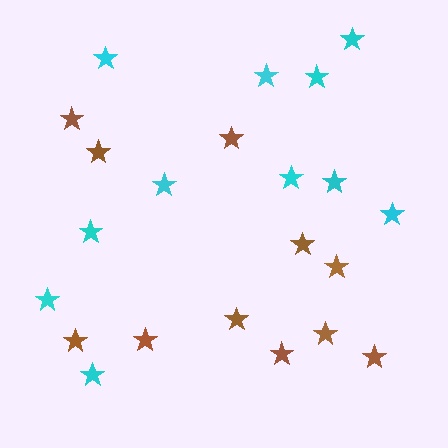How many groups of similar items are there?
There are 2 groups: one group of brown stars (11) and one group of cyan stars (11).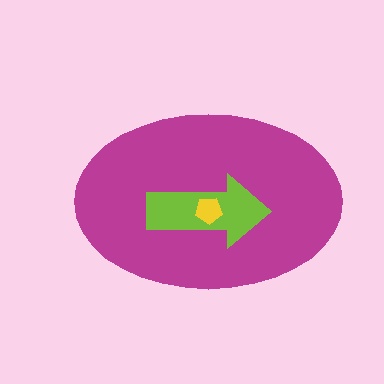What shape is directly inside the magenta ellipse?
The lime arrow.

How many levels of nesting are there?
3.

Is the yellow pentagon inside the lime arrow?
Yes.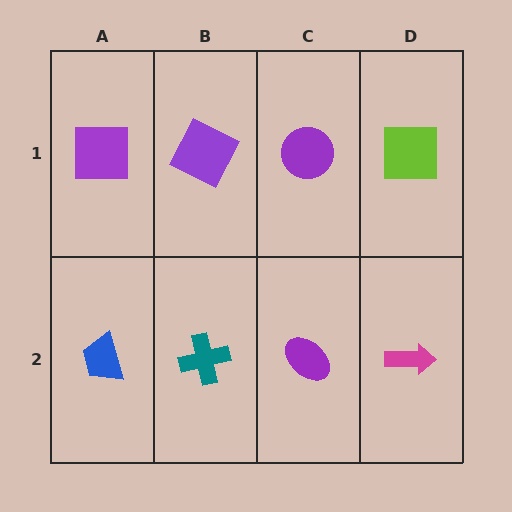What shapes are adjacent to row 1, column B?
A teal cross (row 2, column B), a purple square (row 1, column A), a purple circle (row 1, column C).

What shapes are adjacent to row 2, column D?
A lime square (row 1, column D), a purple ellipse (row 2, column C).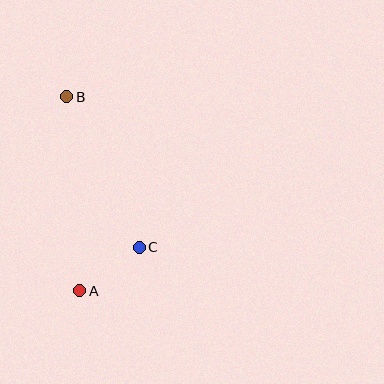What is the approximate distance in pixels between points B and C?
The distance between B and C is approximately 167 pixels.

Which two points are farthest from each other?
Points A and B are farthest from each other.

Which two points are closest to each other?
Points A and C are closest to each other.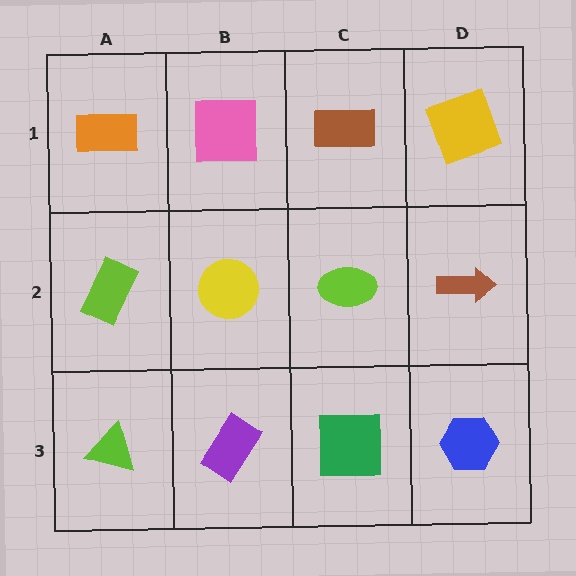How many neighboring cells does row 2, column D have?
3.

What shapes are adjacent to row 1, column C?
A lime ellipse (row 2, column C), a pink square (row 1, column B), a yellow square (row 1, column D).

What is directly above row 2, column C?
A brown rectangle.